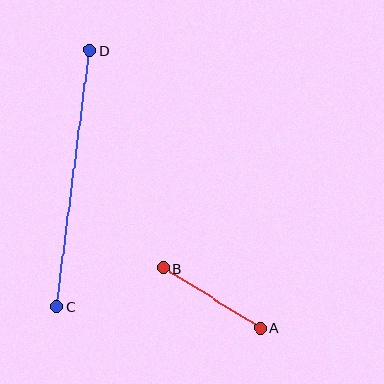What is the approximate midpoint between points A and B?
The midpoint is at approximately (212, 298) pixels.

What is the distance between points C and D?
The distance is approximately 259 pixels.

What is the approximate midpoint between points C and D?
The midpoint is at approximately (73, 179) pixels.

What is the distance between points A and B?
The distance is approximately 114 pixels.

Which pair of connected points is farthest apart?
Points C and D are farthest apart.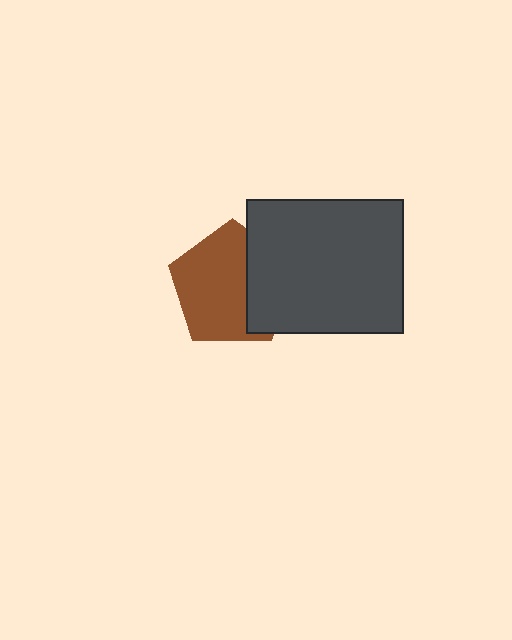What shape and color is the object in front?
The object in front is a dark gray rectangle.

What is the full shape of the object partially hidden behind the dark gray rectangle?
The partially hidden object is a brown pentagon.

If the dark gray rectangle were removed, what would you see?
You would see the complete brown pentagon.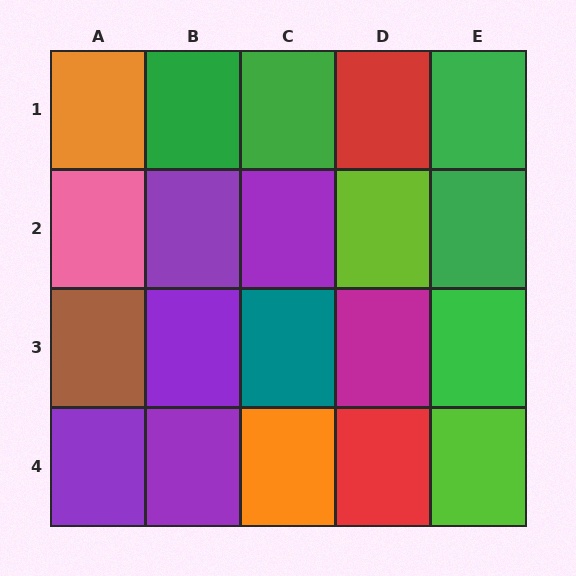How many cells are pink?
1 cell is pink.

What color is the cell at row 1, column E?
Green.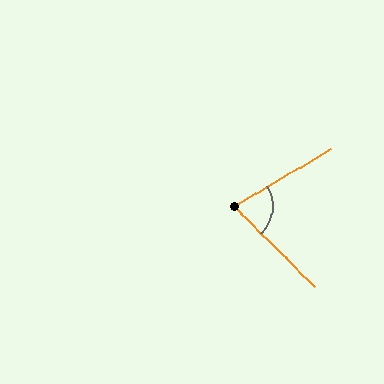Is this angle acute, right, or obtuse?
It is acute.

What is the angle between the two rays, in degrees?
Approximately 75 degrees.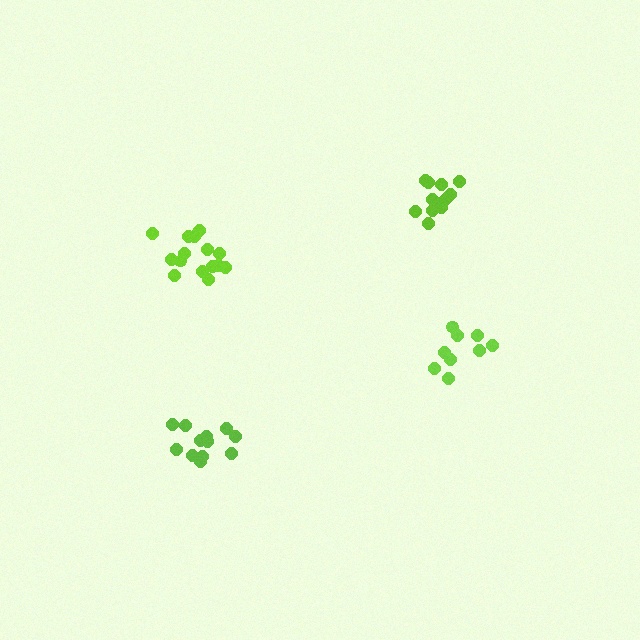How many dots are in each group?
Group 1: 15 dots, Group 2: 12 dots, Group 3: 9 dots, Group 4: 11 dots (47 total).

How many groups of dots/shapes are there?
There are 4 groups.